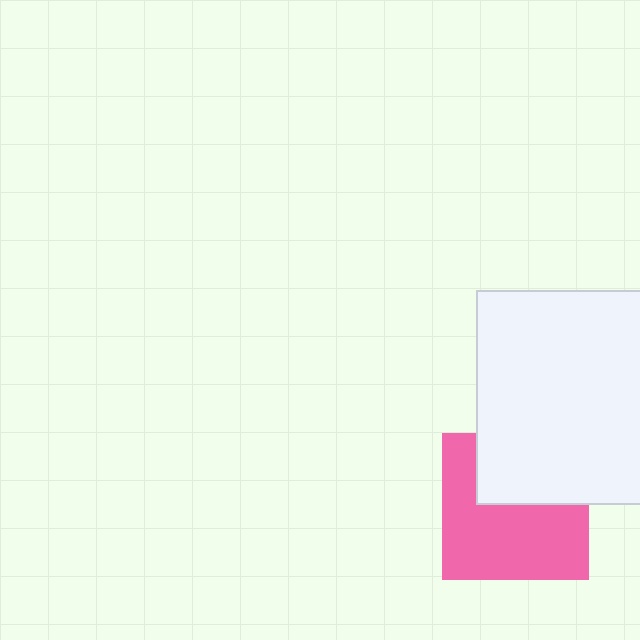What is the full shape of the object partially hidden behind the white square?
The partially hidden object is a pink square.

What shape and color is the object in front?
The object in front is a white square.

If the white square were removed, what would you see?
You would see the complete pink square.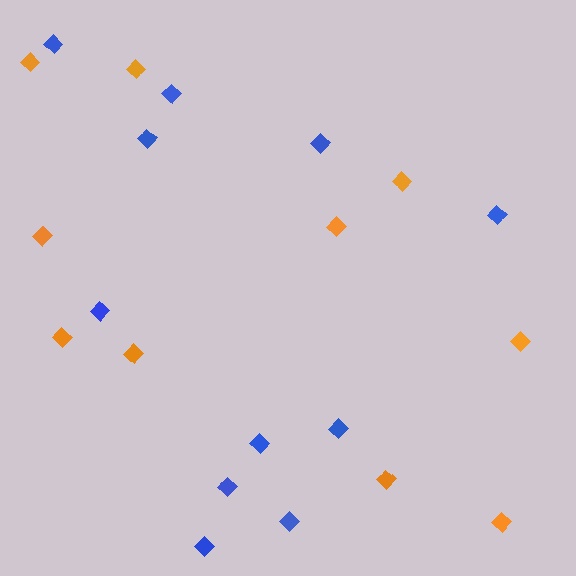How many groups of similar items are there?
There are 2 groups: one group of orange diamonds (10) and one group of blue diamonds (11).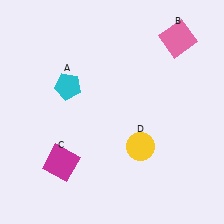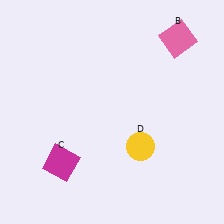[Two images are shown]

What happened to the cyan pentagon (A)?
The cyan pentagon (A) was removed in Image 2. It was in the top-left area of Image 1.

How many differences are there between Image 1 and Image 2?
There is 1 difference between the two images.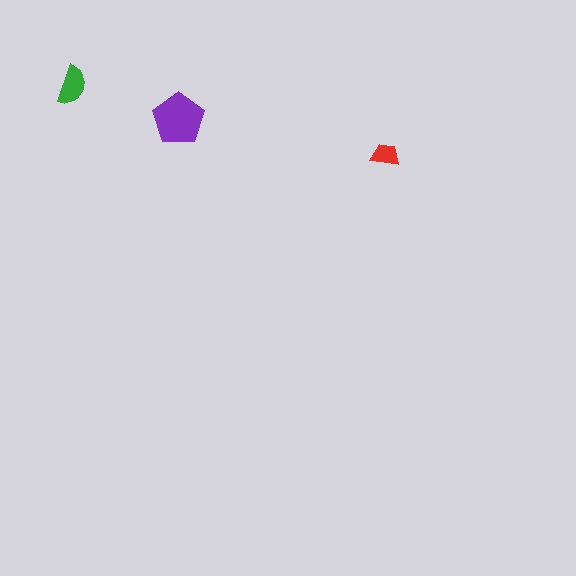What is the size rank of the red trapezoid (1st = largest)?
3rd.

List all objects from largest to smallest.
The purple pentagon, the green semicircle, the red trapezoid.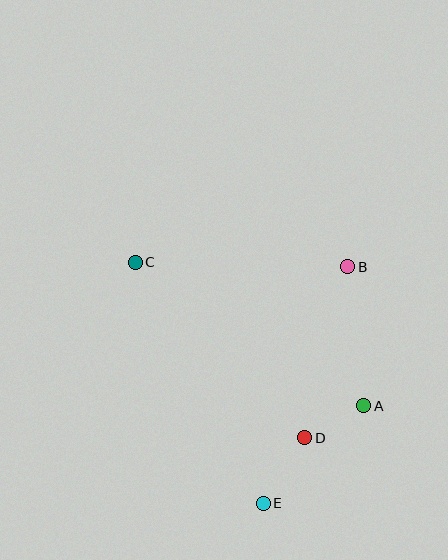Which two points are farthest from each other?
Points C and E are farthest from each other.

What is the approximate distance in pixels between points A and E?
The distance between A and E is approximately 140 pixels.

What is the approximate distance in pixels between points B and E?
The distance between B and E is approximately 251 pixels.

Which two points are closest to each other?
Points A and D are closest to each other.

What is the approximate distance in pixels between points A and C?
The distance between A and C is approximately 270 pixels.